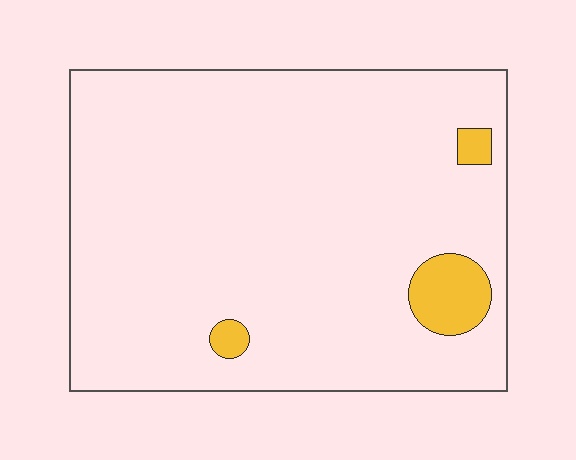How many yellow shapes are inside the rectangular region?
3.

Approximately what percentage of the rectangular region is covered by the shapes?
Approximately 5%.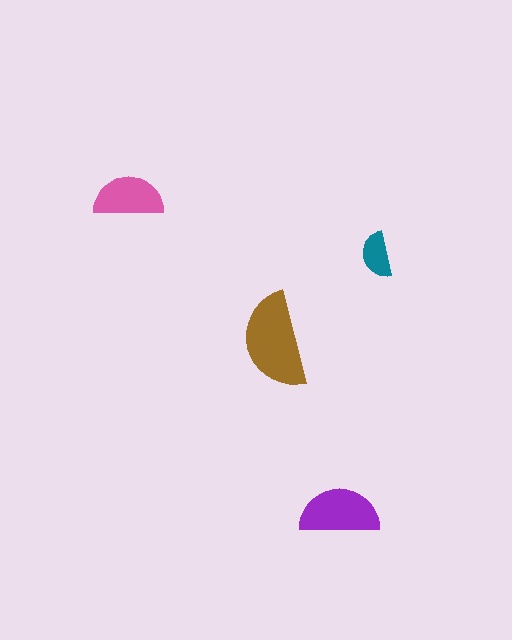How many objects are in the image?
There are 4 objects in the image.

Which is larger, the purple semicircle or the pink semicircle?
The purple one.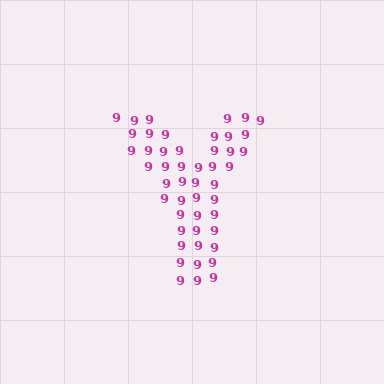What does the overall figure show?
The overall figure shows the letter Y.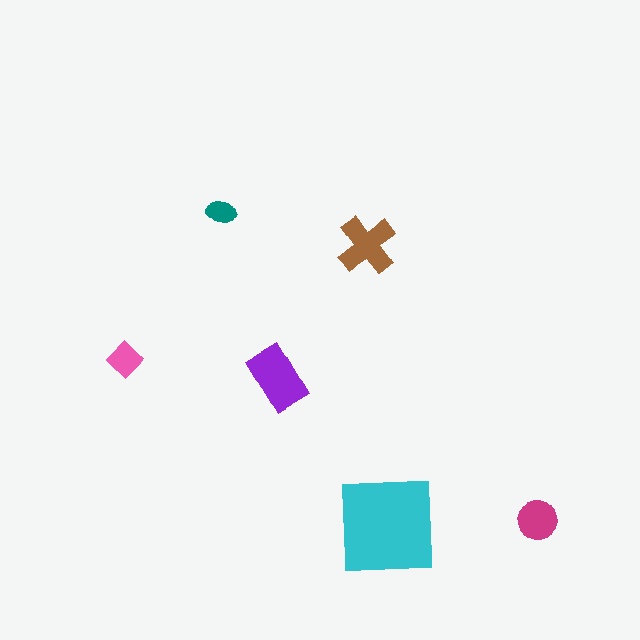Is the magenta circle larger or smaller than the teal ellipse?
Larger.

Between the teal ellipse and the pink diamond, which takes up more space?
The pink diamond.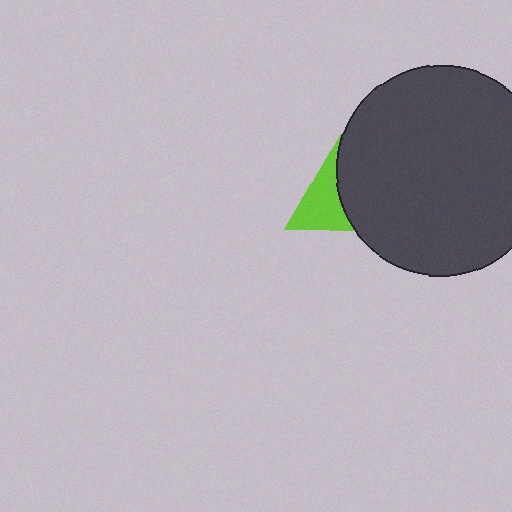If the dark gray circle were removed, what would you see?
You would see the complete lime triangle.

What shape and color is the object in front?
The object in front is a dark gray circle.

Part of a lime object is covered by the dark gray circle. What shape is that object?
It is a triangle.